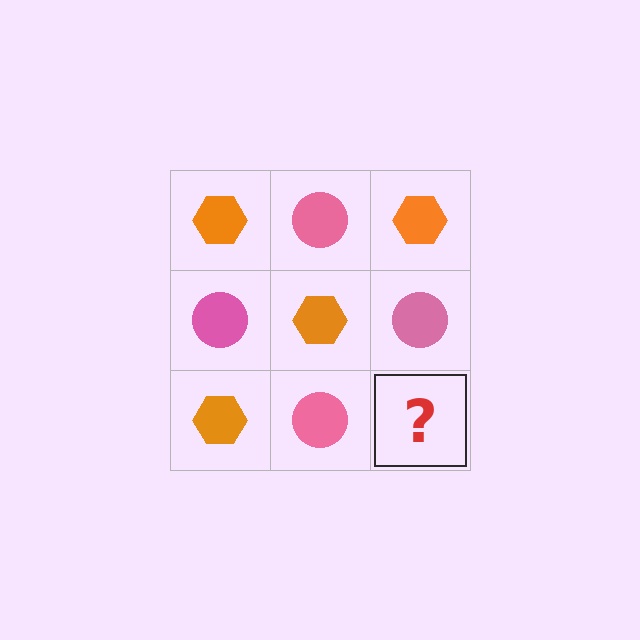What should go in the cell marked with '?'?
The missing cell should contain an orange hexagon.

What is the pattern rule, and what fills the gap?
The rule is that it alternates orange hexagon and pink circle in a checkerboard pattern. The gap should be filled with an orange hexagon.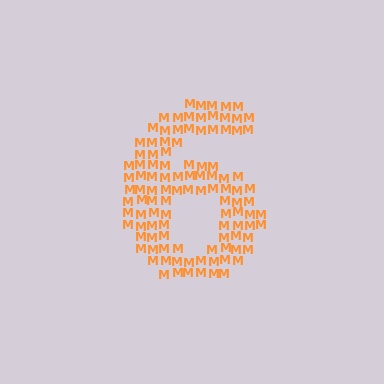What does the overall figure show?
The overall figure shows the digit 6.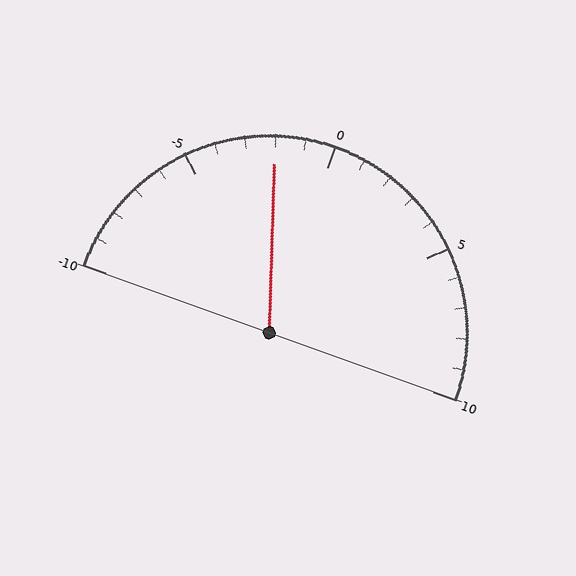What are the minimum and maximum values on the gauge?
The gauge ranges from -10 to 10.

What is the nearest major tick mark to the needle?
The nearest major tick mark is 0.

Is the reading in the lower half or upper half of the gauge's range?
The reading is in the lower half of the range (-10 to 10).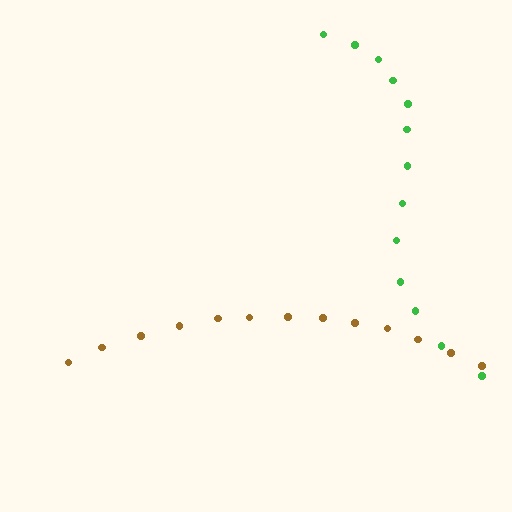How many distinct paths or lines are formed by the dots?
There are 2 distinct paths.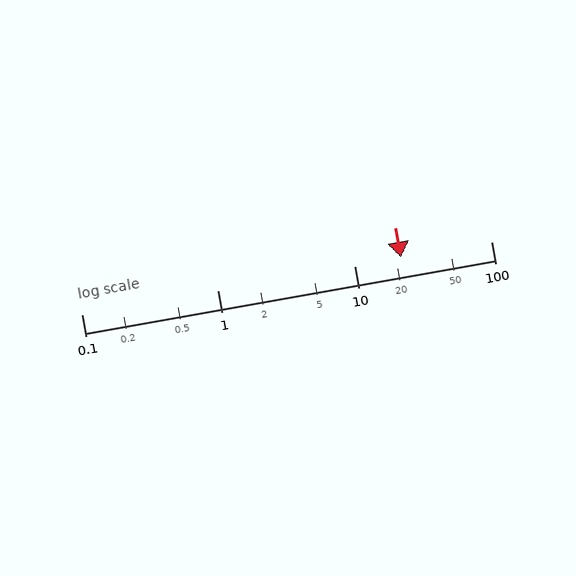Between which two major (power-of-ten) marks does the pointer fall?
The pointer is between 10 and 100.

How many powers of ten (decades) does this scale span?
The scale spans 3 decades, from 0.1 to 100.